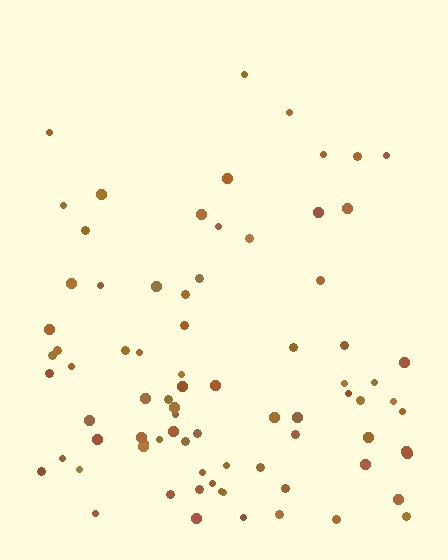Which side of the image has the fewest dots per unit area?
The top.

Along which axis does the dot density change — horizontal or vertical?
Vertical.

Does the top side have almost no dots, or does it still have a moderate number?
Still a moderate number, just noticeably fewer than the bottom.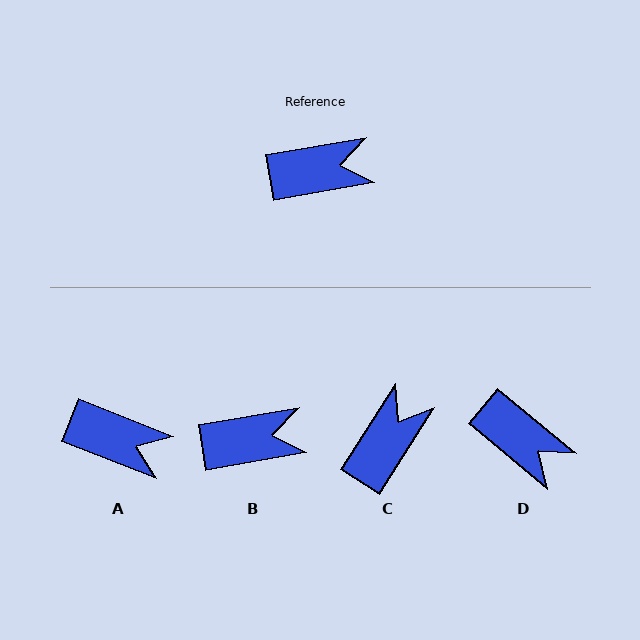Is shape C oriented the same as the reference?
No, it is off by about 48 degrees.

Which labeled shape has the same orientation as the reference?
B.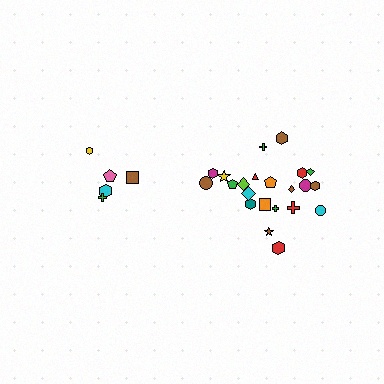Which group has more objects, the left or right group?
The right group.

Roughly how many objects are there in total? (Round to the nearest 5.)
Roughly 25 objects in total.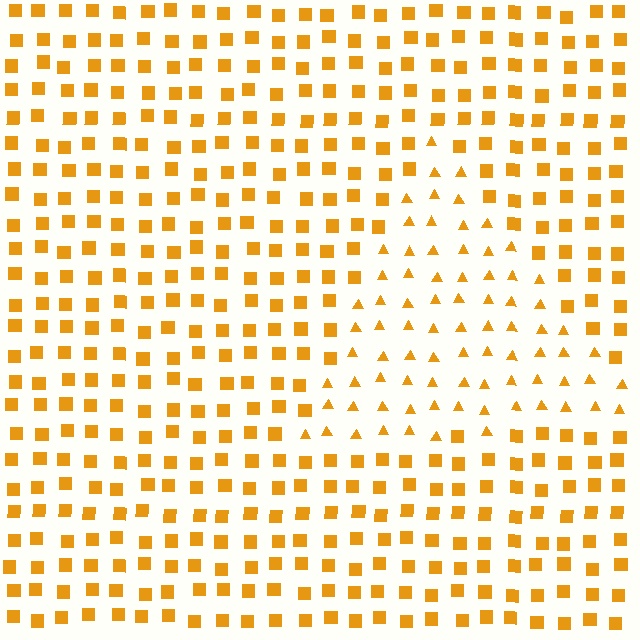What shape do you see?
I see a triangle.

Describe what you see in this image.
The image is filled with small orange elements arranged in a uniform grid. A triangle-shaped region contains triangles, while the surrounding area contains squares. The boundary is defined purely by the change in element shape.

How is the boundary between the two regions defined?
The boundary is defined by a change in element shape: triangles inside vs. squares outside. All elements share the same color and spacing.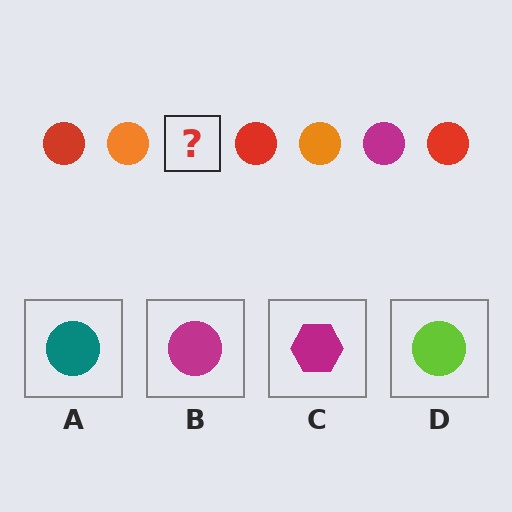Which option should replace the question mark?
Option B.